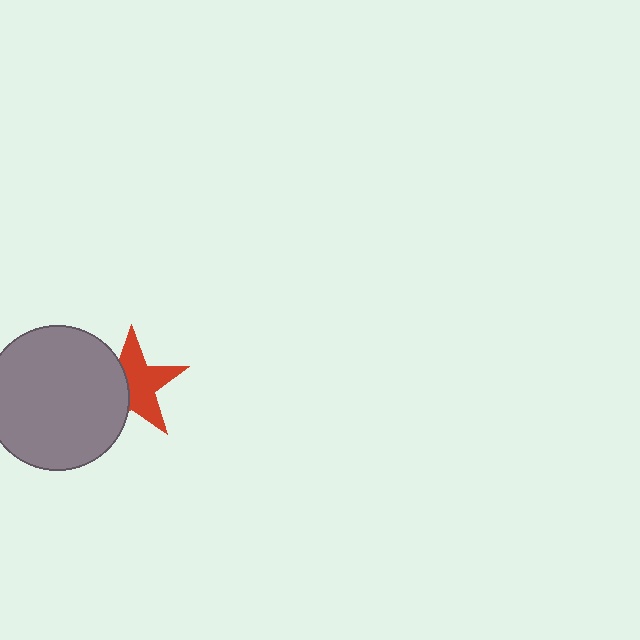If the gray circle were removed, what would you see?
You would see the complete red star.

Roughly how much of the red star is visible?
About half of it is visible (roughly 60%).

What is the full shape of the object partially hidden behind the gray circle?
The partially hidden object is a red star.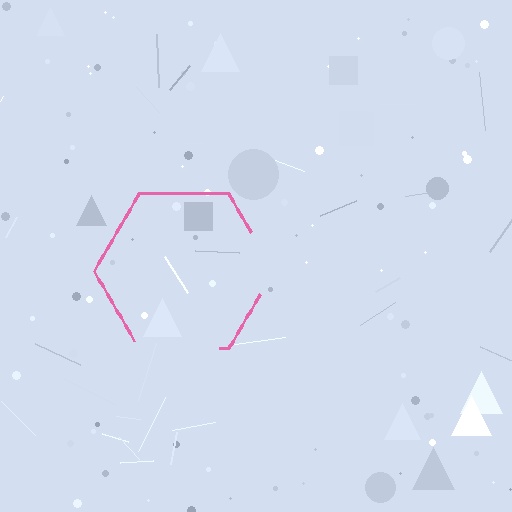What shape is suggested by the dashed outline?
The dashed outline suggests a hexagon.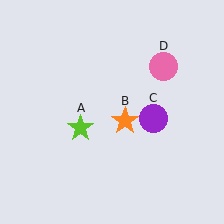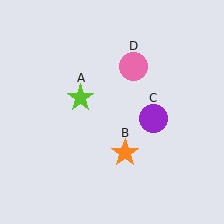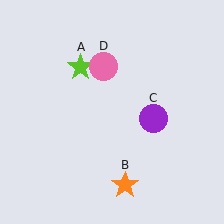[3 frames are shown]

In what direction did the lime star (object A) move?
The lime star (object A) moved up.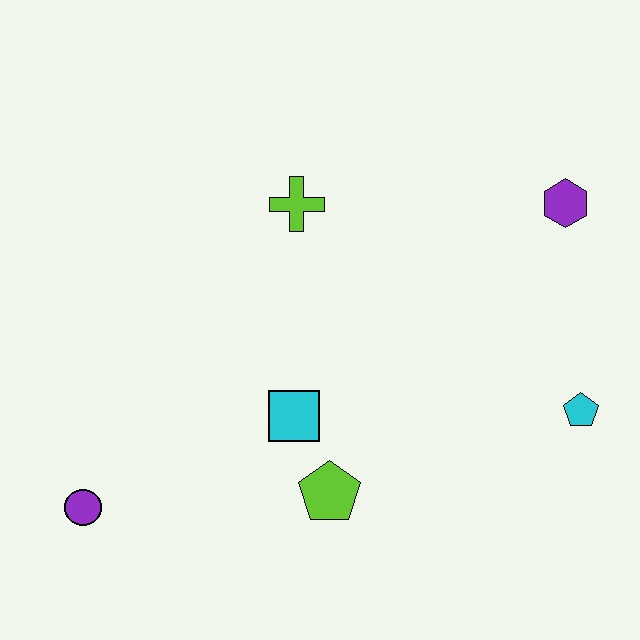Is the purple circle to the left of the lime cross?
Yes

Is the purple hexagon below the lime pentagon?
No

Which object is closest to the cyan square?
The lime pentagon is closest to the cyan square.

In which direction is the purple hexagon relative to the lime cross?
The purple hexagon is to the right of the lime cross.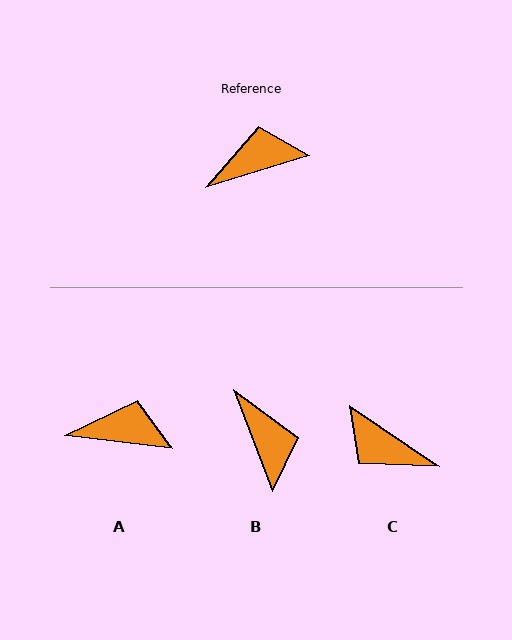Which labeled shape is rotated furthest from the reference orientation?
C, about 129 degrees away.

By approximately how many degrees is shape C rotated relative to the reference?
Approximately 129 degrees counter-clockwise.